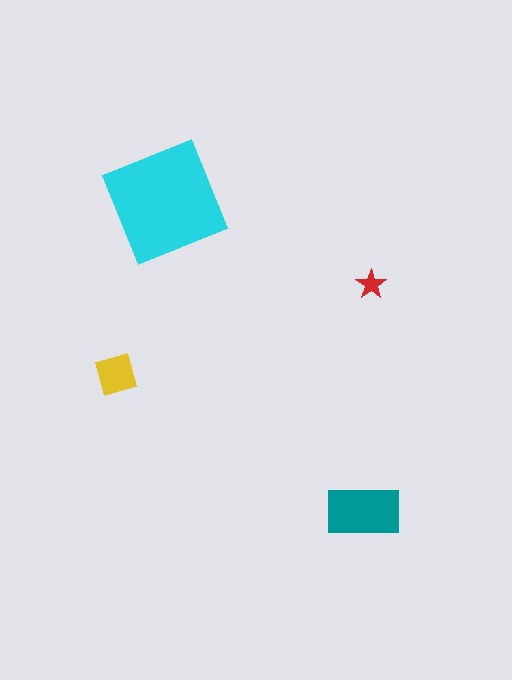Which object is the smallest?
The red star.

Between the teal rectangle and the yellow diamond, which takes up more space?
The teal rectangle.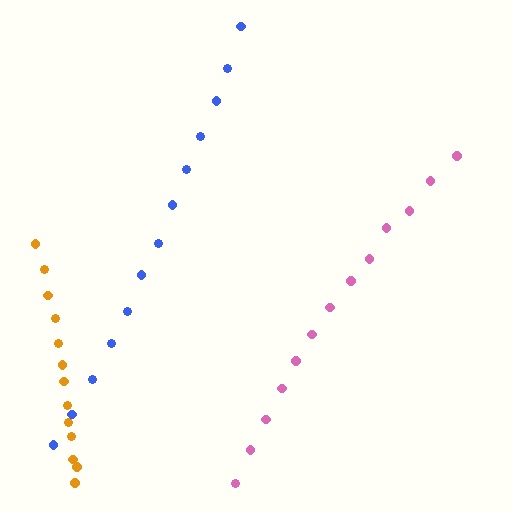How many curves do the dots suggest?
There are 3 distinct paths.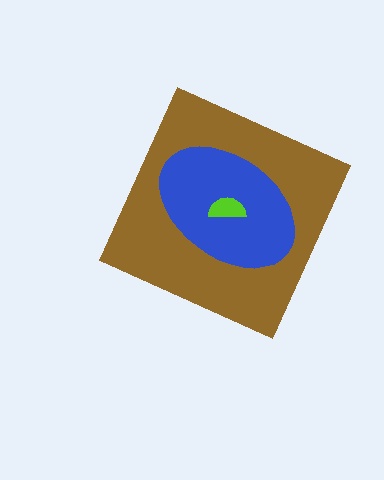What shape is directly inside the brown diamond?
The blue ellipse.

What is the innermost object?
The lime semicircle.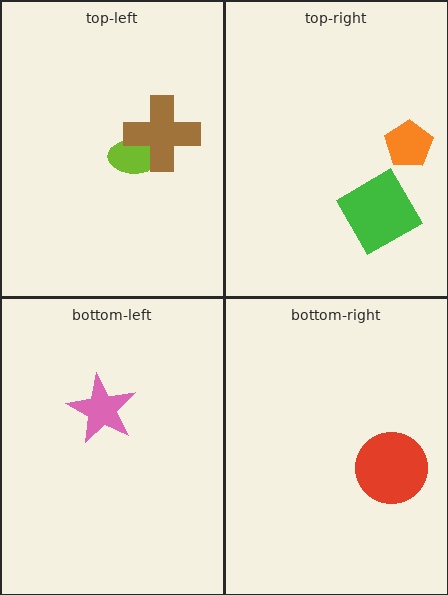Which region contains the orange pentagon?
The top-right region.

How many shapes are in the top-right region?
2.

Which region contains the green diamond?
The top-right region.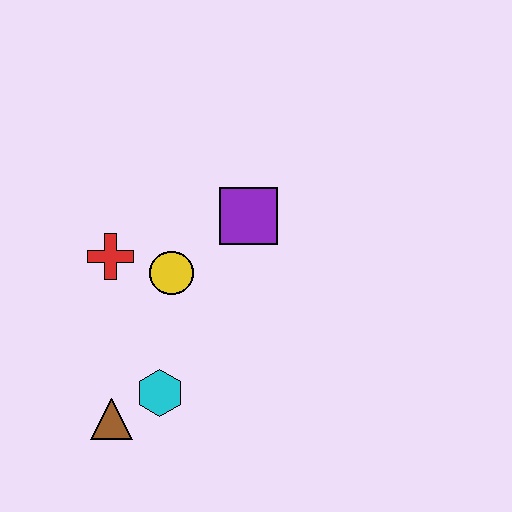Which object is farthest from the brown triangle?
The purple square is farthest from the brown triangle.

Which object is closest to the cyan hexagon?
The brown triangle is closest to the cyan hexagon.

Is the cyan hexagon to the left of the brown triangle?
No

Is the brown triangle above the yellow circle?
No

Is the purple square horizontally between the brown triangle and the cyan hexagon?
No